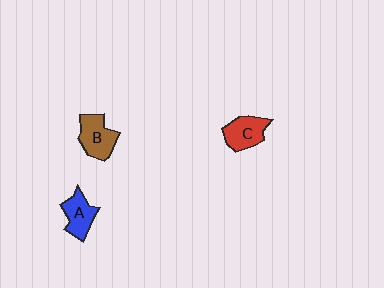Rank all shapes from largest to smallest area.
From largest to smallest: B (brown), C (red), A (blue).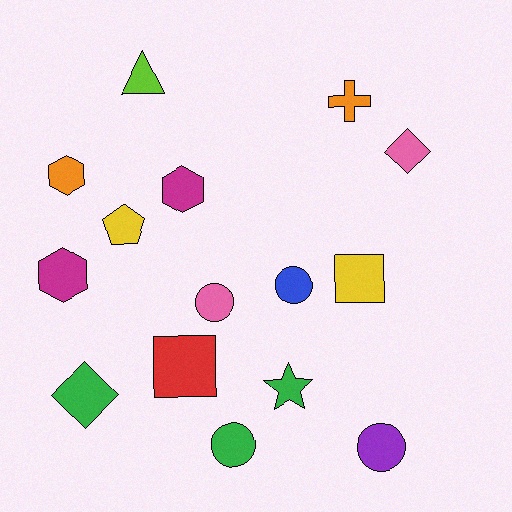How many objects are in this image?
There are 15 objects.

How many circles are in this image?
There are 4 circles.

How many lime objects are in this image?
There is 1 lime object.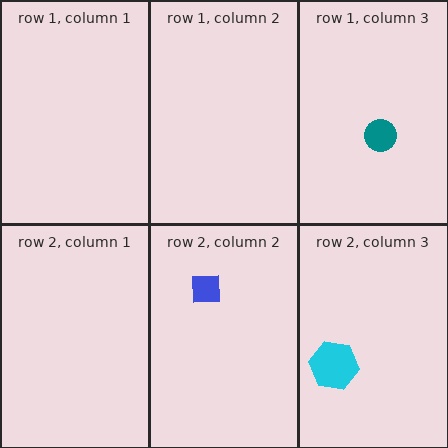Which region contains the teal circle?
The row 1, column 3 region.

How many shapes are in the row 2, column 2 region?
1.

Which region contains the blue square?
The row 2, column 2 region.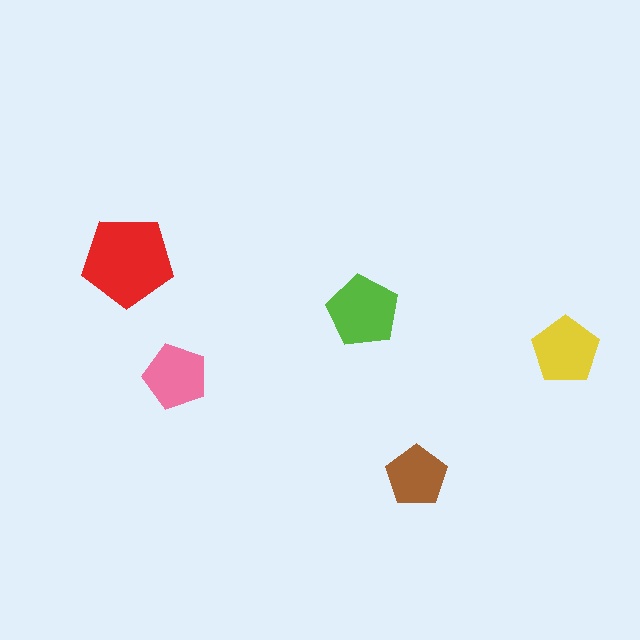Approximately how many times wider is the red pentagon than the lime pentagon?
About 1.5 times wider.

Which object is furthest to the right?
The yellow pentagon is rightmost.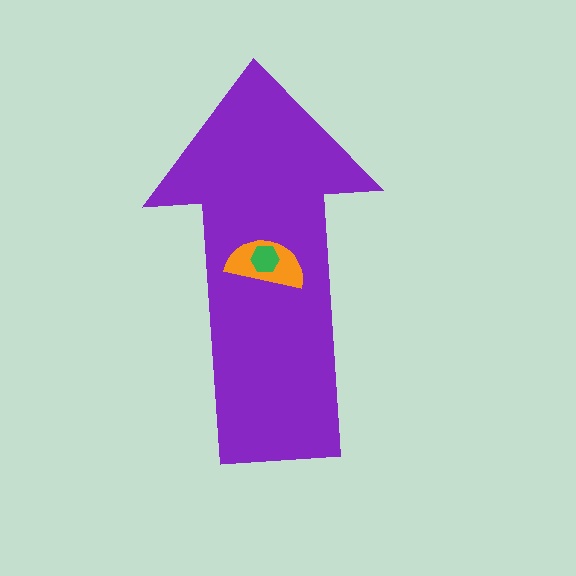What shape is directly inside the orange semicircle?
The green hexagon.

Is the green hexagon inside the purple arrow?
Yes.